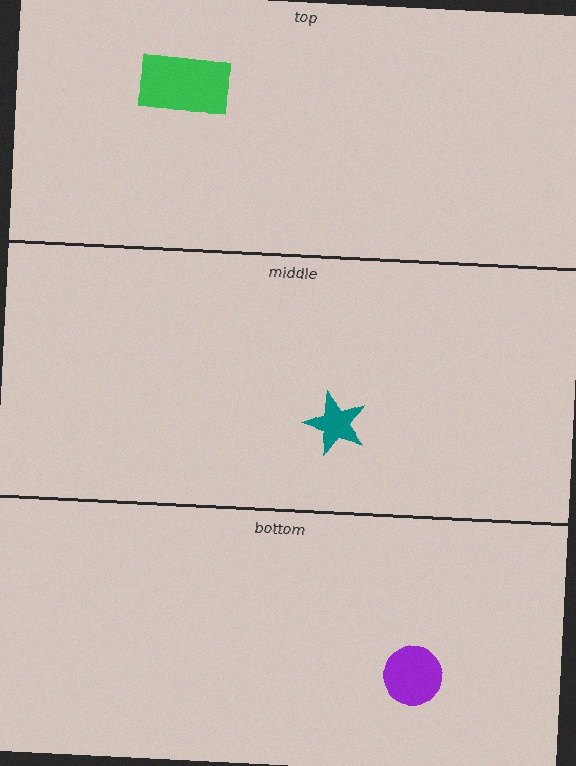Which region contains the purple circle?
The bottom region.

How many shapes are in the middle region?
1.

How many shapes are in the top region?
1.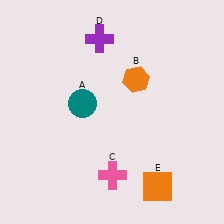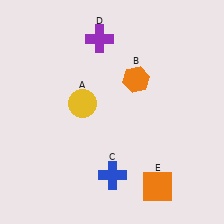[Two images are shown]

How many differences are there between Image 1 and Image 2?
There are 2 differences between the two images.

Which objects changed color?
A changed from teal to yellow. C changed from pink to blue.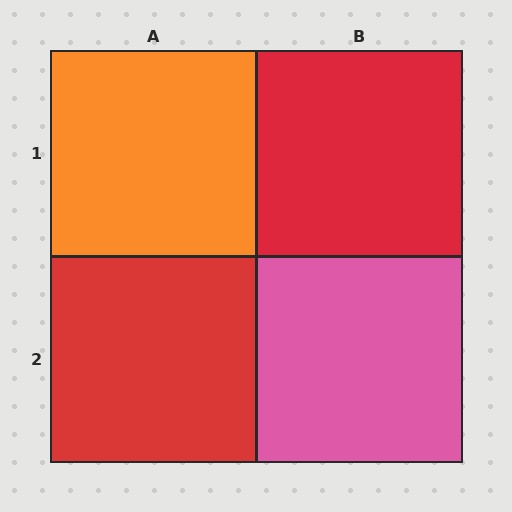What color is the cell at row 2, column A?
Red.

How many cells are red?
2 cells are red.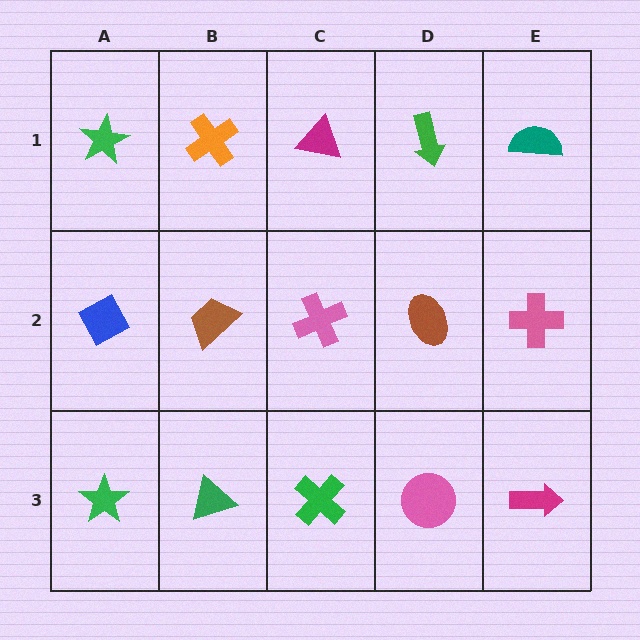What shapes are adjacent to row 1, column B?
A brown trapezoid (row 2, column B), a green star (row 1, column A), a magenta triangle (row 1, column C).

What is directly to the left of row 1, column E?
A green arrow.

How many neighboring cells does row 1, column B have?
3.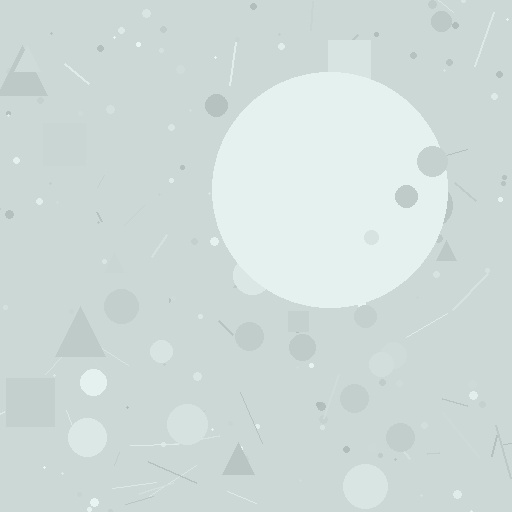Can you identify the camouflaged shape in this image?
The camouflaged shape is a circle.